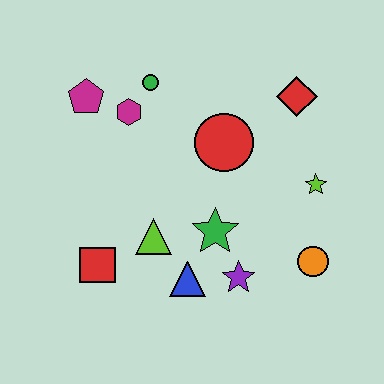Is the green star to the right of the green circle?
Yes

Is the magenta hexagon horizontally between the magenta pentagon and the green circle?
Yes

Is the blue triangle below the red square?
Yes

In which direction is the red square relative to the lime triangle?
The red square is to the left of the lime triangle.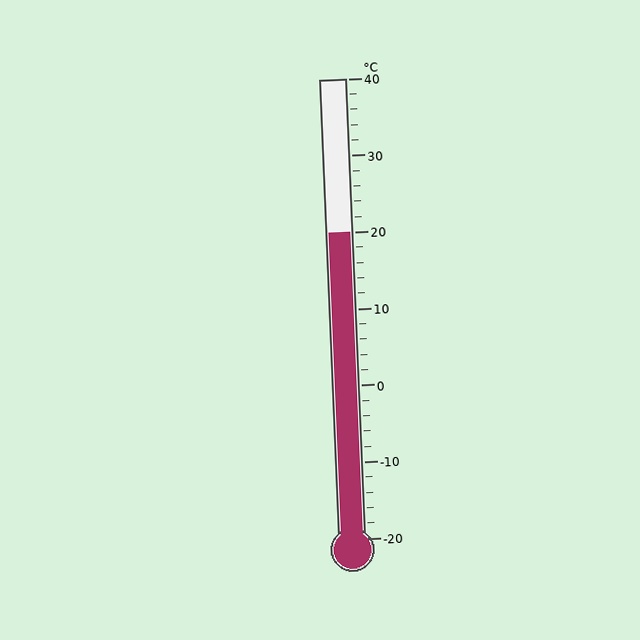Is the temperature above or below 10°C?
The temperature is above 10°C.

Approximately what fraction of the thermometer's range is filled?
The thermometer is filled to approximately 65% of its range.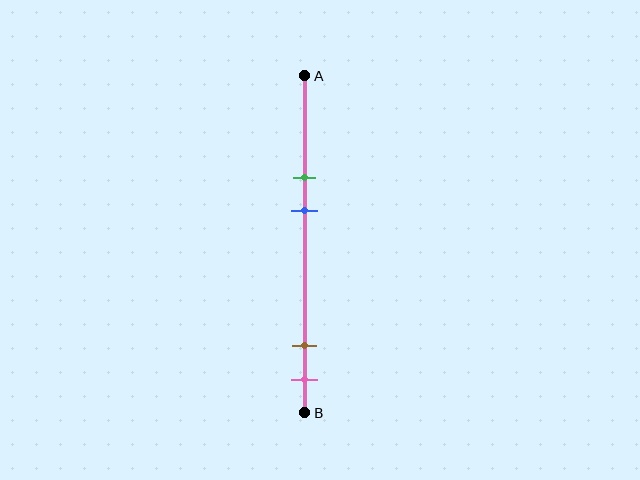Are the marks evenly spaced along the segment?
No, the marks are not evenly spaced.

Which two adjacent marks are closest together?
The brown and pink marks are the closest adjacent pair.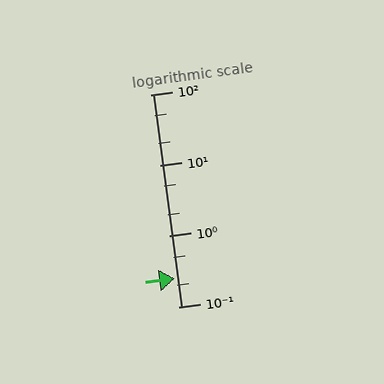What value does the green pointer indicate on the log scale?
The pointer indicates approximately 0.25.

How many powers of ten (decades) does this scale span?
The scale spans 3 decades, from 0.1 to 100.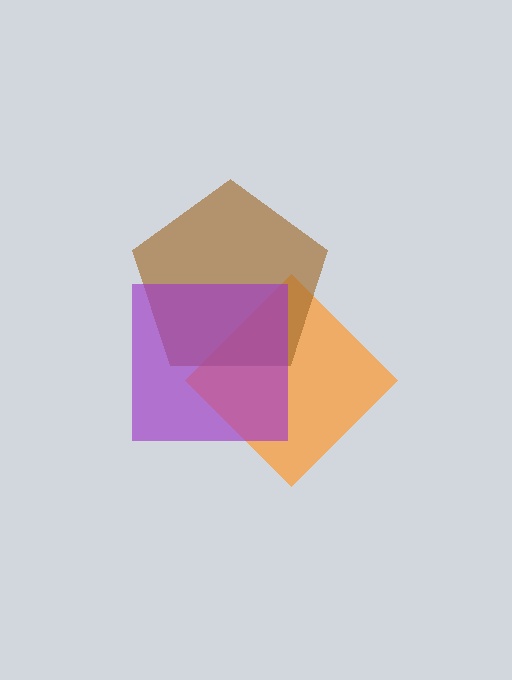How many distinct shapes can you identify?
There are 3 distinct shapes: an orange diamond, a brown pentagon, a purple square.